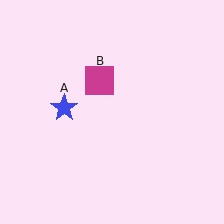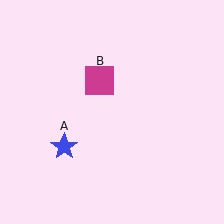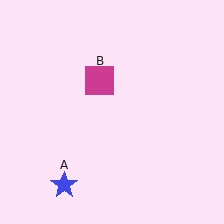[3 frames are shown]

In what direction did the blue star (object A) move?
The blue star (object A) moved down.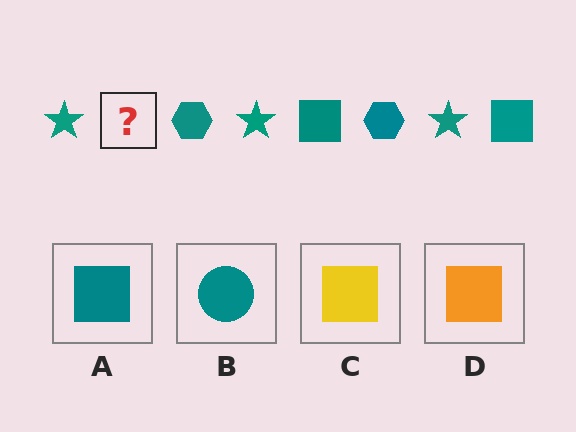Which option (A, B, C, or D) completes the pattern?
A.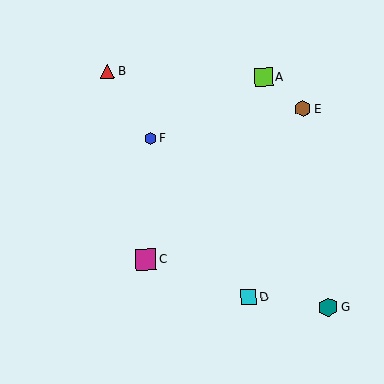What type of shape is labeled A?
Shape A is a lime square.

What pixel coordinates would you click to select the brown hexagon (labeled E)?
Click at (303, 109) to select the brown hexagon E.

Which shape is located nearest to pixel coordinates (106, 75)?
The red triangle (labeled B) at (108, 71) is nearest to that location.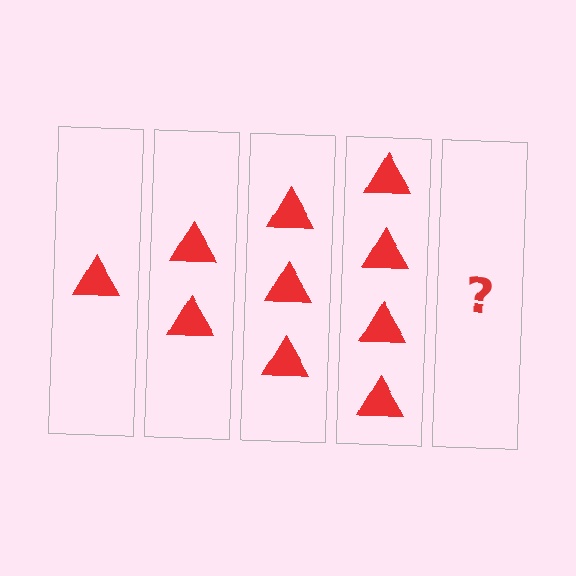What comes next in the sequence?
The next element should be 5 triangles.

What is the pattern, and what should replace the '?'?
The pattern is that each step adds one more triangle. The '?' should be 5 triangles.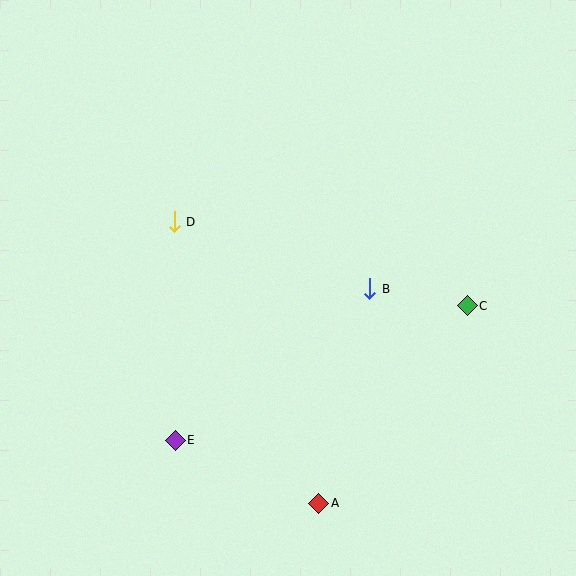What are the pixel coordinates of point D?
Point D is at (174, 222).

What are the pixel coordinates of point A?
Point A is at (318, 503).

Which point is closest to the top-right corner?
Point C is closest to the top-right corner.